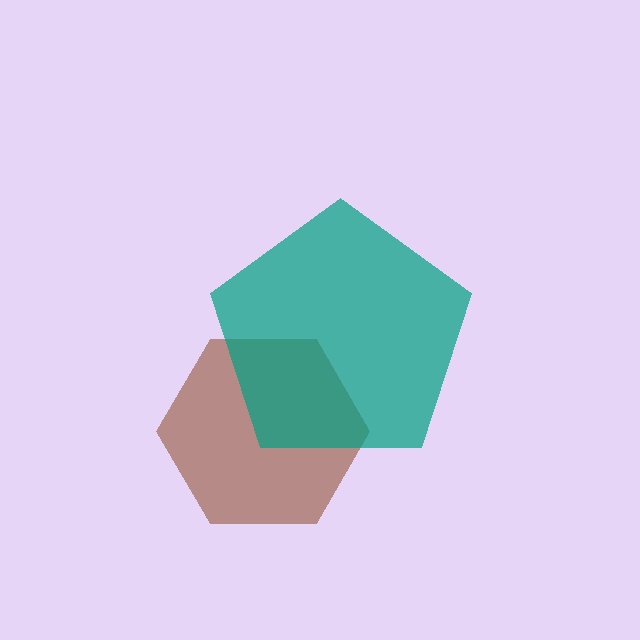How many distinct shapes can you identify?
There are 2 distinct shapes: a brown hexagon, a teal pentagon.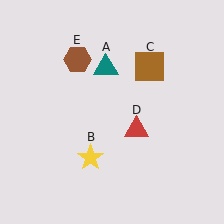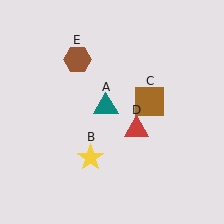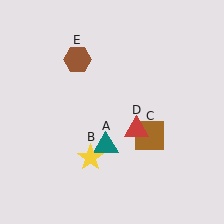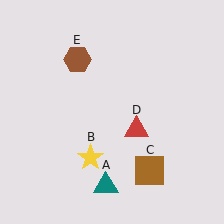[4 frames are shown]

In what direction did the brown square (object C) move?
The brown square (object C) moved down.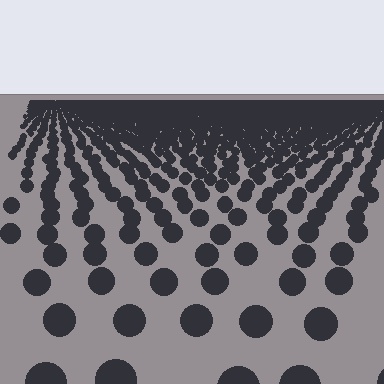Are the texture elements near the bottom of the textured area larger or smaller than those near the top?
Larger. Near the bottom, elements are closer to the viewer and appear at a bigger on-screen size.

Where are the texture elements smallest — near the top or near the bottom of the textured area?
Near the top.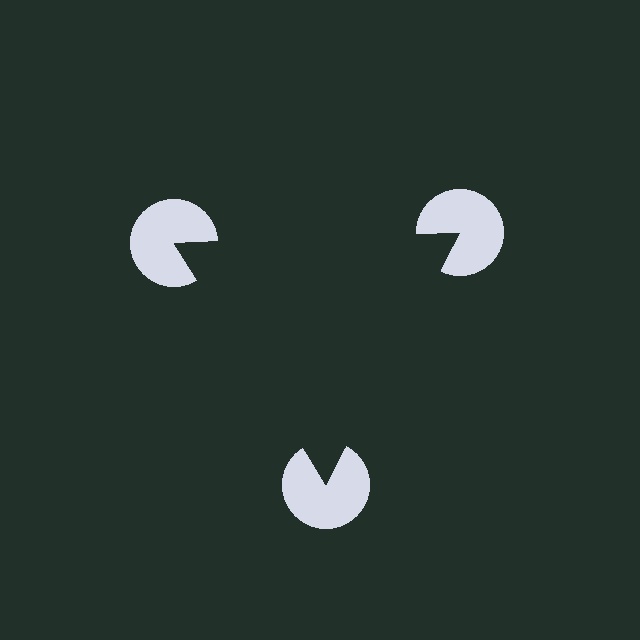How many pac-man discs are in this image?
There are 3 — one at each vertex of the illusory triangle.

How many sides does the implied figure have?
3 sides.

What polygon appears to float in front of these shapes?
An illusory triangle — its edges are inferred from the aligned wedge cuts in the pac-man discs, not physically drawn.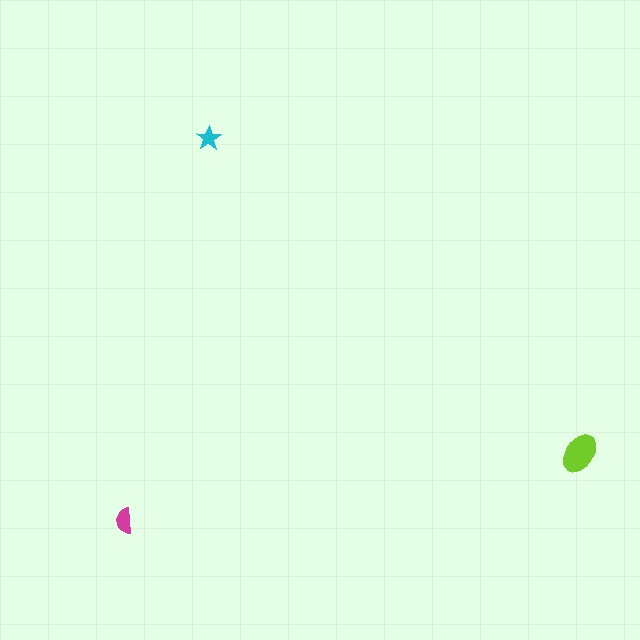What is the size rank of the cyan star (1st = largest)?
3rd.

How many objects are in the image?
There are 3 objects in the image.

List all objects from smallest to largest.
The cyan star, the magenta semicircle, the lime ellipse.